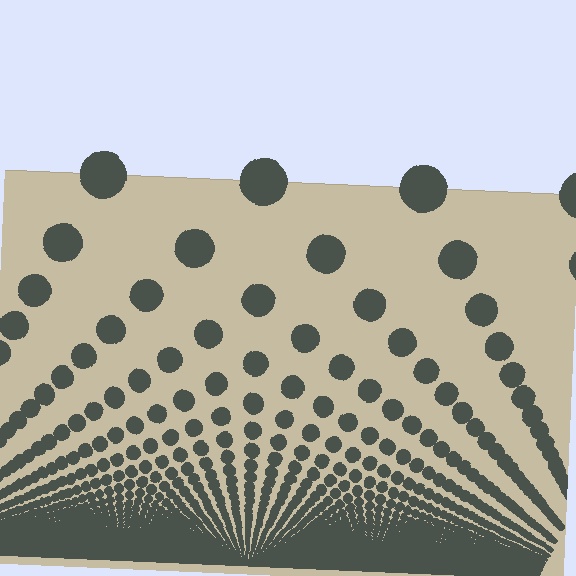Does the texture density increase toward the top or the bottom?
Density increases toward the bottom.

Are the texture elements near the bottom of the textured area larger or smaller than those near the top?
Smaller. The gradient is inverted — elements near the bottom are smaller and denser.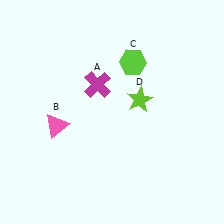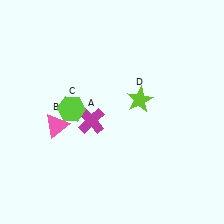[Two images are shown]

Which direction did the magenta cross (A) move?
The magenta cross (A) moved down.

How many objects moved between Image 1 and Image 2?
2 objects moved between the two images.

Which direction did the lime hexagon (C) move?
The lime hexagon (C) moved left.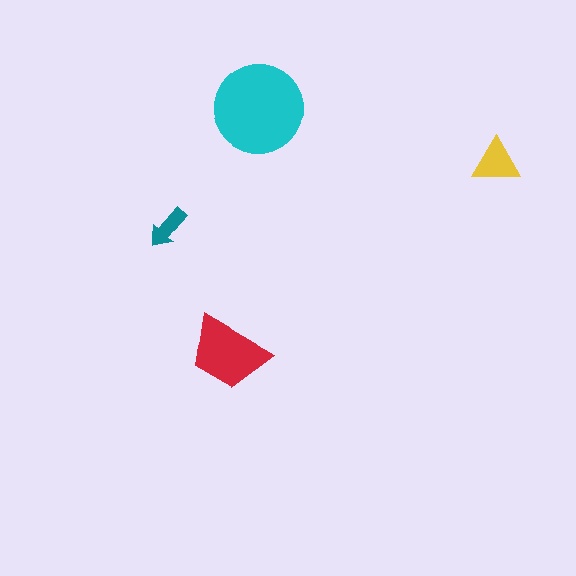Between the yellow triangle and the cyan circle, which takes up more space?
The cyan circle.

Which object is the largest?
The cyan circle.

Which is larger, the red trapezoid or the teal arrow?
The red trapezoid.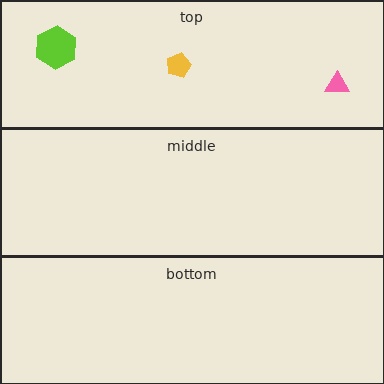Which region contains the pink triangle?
The top region.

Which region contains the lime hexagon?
The top region.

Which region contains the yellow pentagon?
The top region.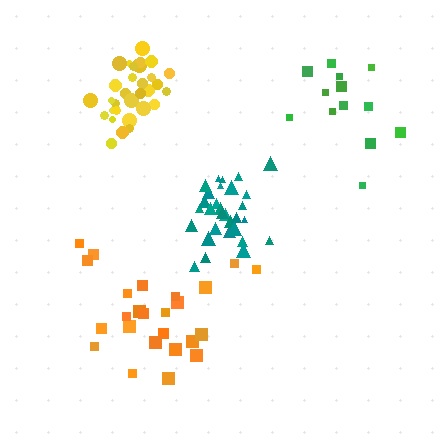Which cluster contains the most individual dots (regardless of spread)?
Yellow (35).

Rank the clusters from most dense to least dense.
yellow, teal, orange, green.